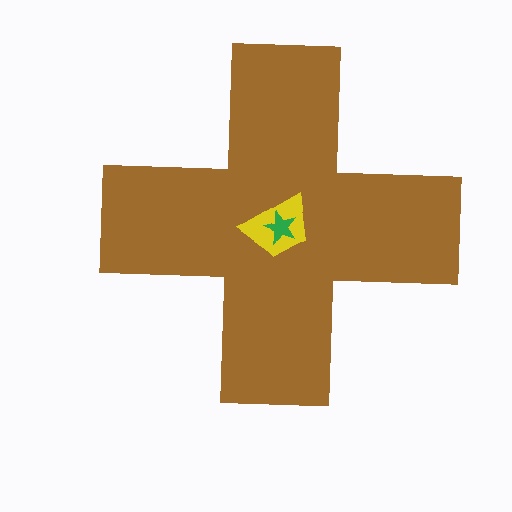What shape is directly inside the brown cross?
The yellow trapezoid.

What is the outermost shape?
The brown cross.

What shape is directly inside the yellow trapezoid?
The green star.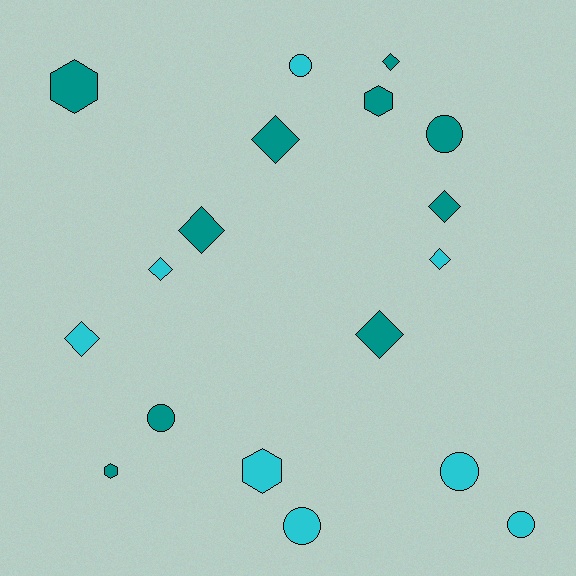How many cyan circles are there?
There are 4 cyan circles.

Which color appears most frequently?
Teal, with 10 objects.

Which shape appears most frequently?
Diamond, with 8 objects.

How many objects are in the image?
There are 18 objects.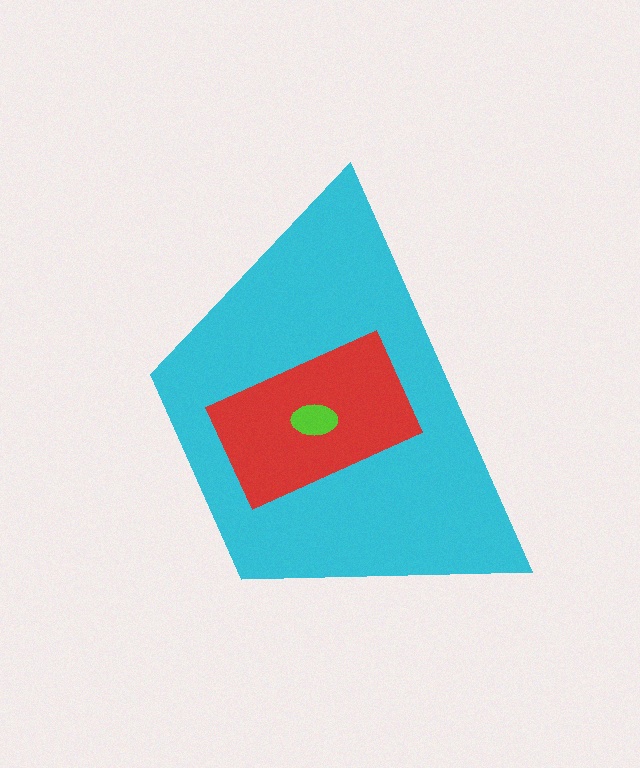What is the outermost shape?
The cyan trapezoid.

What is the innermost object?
The lime ellipse.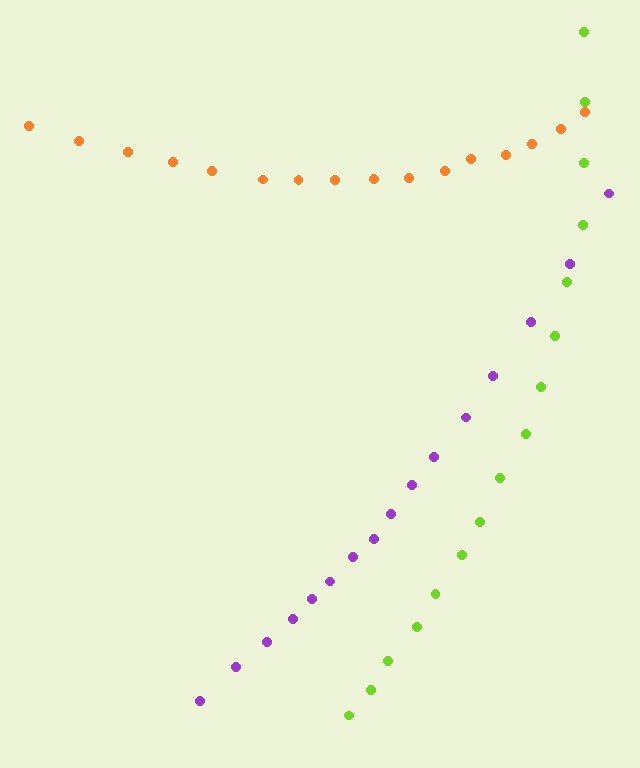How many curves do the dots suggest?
There are 3 distinct paths.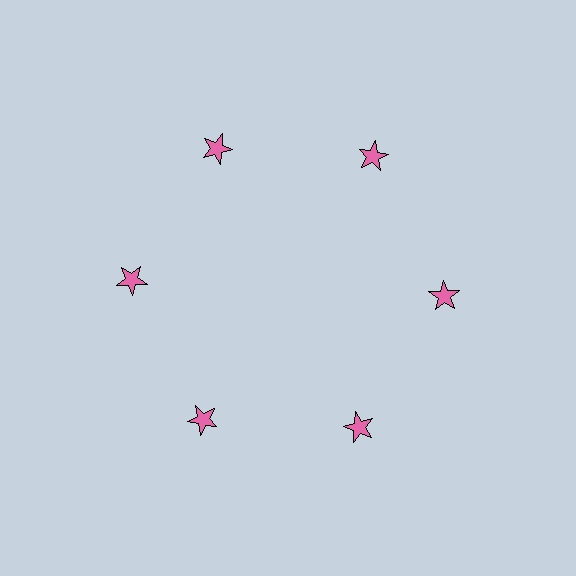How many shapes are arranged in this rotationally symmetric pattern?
There are 6 shapes, arranged in 6 groups of 1.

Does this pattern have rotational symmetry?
Yes, this pattern has 6-fold rotational symmetry. It looks the same after rotating 60 degrees around the center.